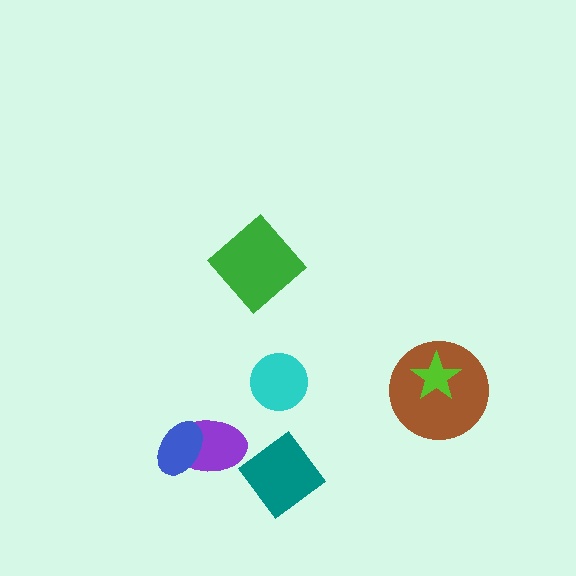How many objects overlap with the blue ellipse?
1 object overlaps with the blue ellipse.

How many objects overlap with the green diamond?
0 objects overlap with the green diamond.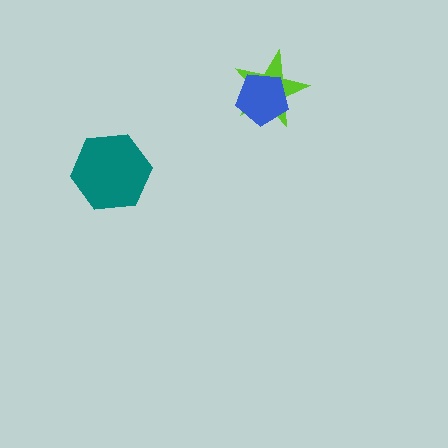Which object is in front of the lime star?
The blue pentagon is in front of the lime star.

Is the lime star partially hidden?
Yes, it is partially covered by another shape.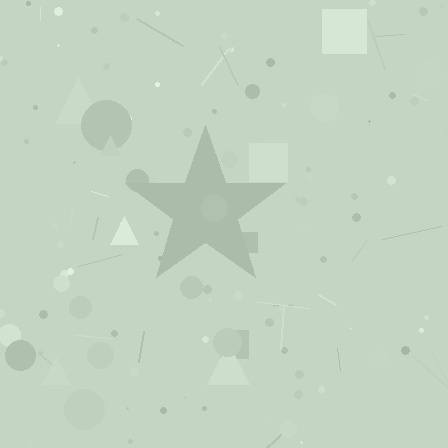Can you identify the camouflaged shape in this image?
The camouflaged shape is a star.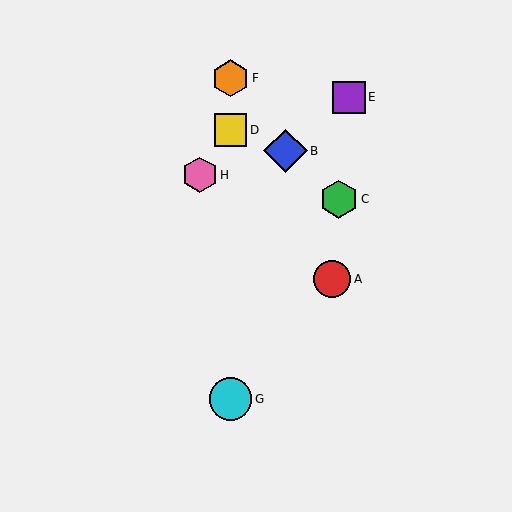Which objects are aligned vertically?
Objects D, F, G are aligned vertically.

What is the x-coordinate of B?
Object B is at x≈286.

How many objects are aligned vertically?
3 objects (D, F, G) are aligned vertically.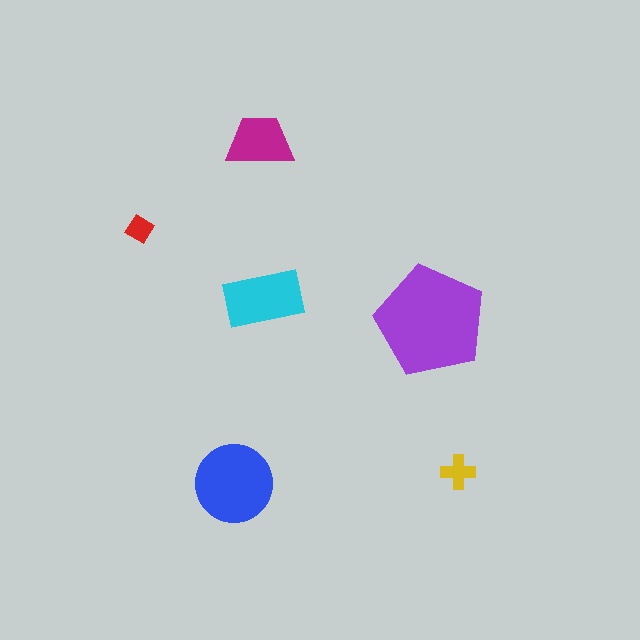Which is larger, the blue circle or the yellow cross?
The blue circle.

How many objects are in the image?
There are 6 objects in the image.